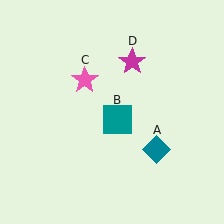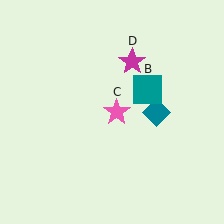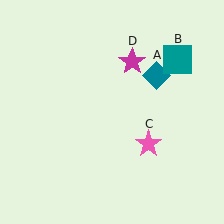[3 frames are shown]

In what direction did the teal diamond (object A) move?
The teal diamond (object A) moved up.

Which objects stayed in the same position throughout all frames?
Magenta star (object D) remained stationary.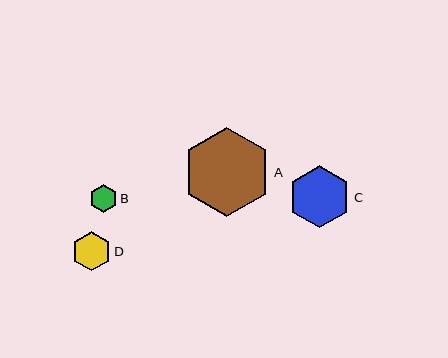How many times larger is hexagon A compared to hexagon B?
Hexagon A is approximately 3.2 times the size of hexagon B.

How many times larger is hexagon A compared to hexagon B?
Hexagon A is approximately 3.2 times the size of hexagon B.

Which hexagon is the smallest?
Hexagon B is the smallest with a size of approximately 28 pixels.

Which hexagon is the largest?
Hexagon A is the largest with a size of approximately 89 pixels.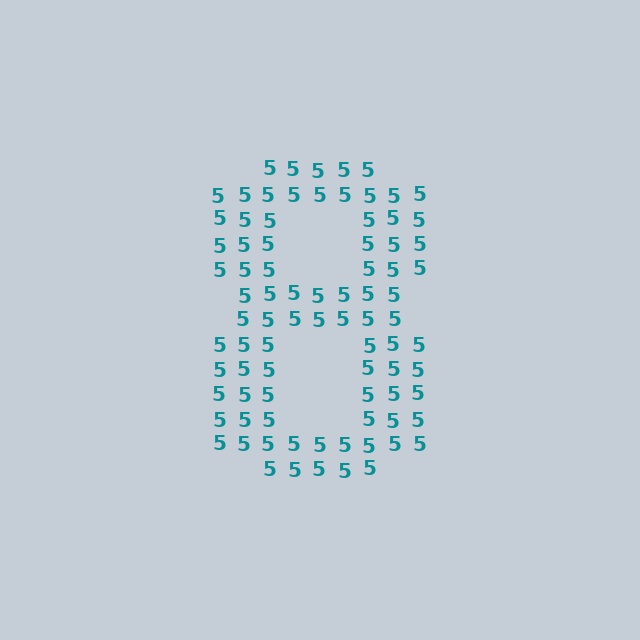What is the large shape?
The large shape is the digit 8.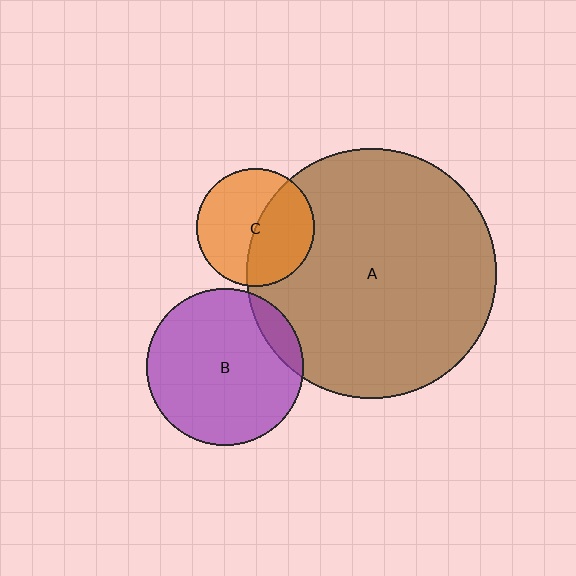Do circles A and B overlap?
Yes.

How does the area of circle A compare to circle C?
Approximately 4.5 times.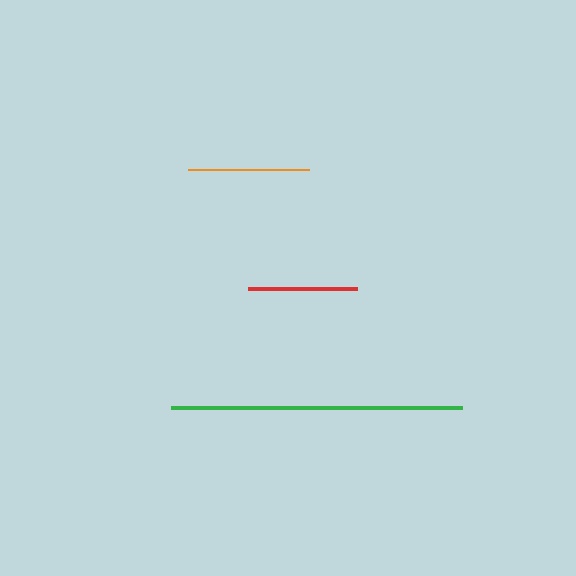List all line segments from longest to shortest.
From longest to shortest: green, orange, red.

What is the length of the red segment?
The red segment is approximately 109 pixels long.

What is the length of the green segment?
The green segment is approximately 290 pixels long.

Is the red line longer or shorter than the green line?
The green line is longer than the red line.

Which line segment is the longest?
The green line is the longest at approximately 290 pixels.